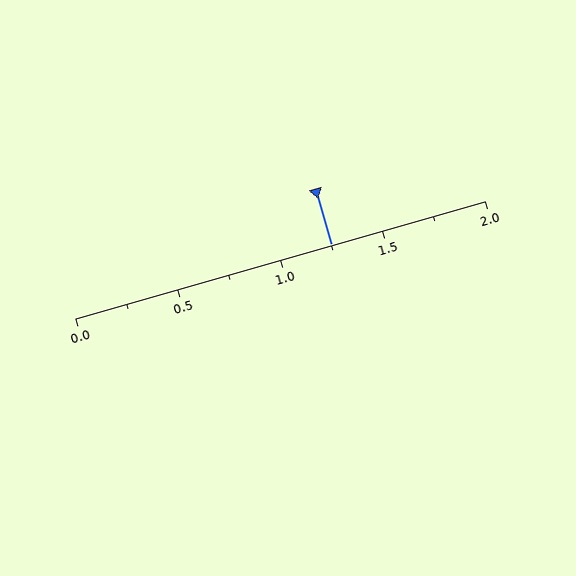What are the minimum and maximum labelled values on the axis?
The axis runs from 0.0 to 2.0.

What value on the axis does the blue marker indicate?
The marker indicates approximately 1.25.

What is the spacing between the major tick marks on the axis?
The major ticks are spaced 0.5 apart.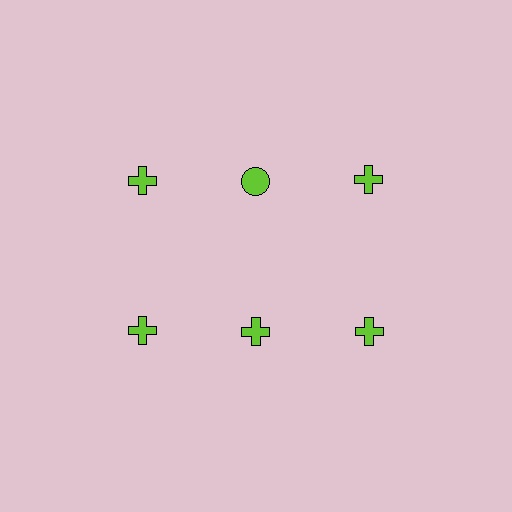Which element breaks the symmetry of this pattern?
The lime circle in the top row, second from left column breaks the symmetry. All other shapes are lime crosses.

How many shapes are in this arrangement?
There are 6 shapes arranged in a grid pattern.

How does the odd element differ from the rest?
It has a different shape: circle instead of cross.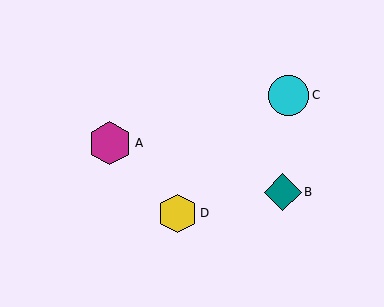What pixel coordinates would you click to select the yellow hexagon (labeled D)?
Click at (178, 213) to select the yellow hexagon D.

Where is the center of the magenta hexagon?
The center of the magenta hexagon is at (110, 143).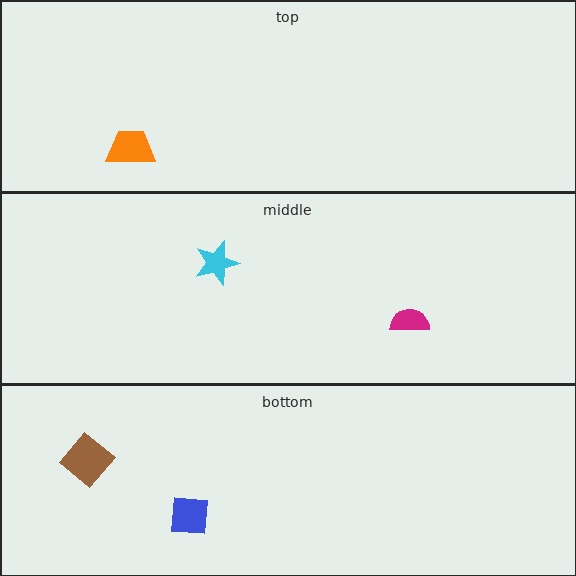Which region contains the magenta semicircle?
The middle region.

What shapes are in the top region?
The orange trapezoid.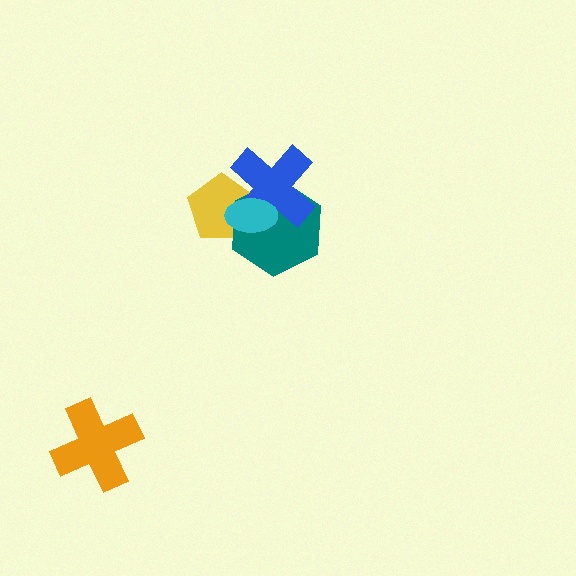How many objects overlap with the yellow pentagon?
3 objects overlap with the yellow pentagon.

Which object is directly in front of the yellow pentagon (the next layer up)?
The teal hexagon is directly in front of the yellow pentagon.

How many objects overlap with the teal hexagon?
3 objects overlap with the teal hexagon.